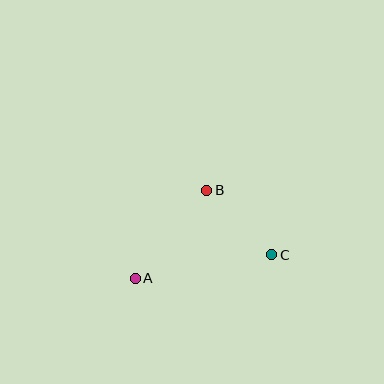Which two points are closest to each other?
Points B and C are closest to each other.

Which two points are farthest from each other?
Points A and C are farthest from each other.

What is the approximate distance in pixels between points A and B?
The distance between A and B is approximately 113 pixels.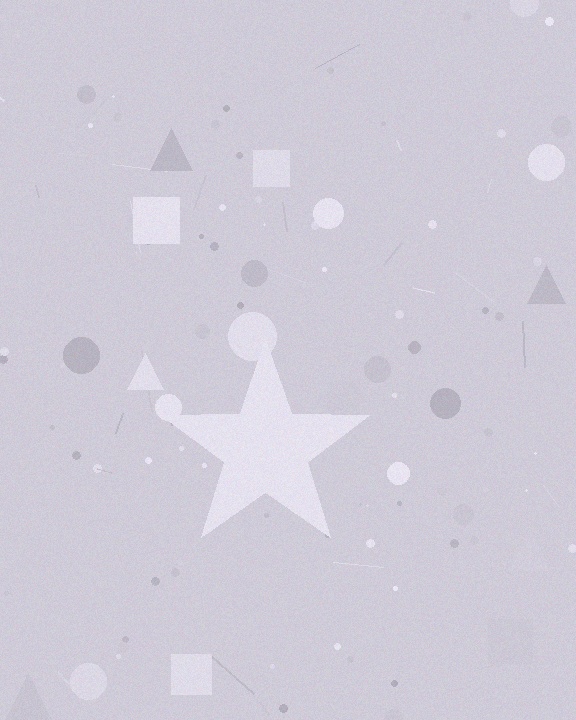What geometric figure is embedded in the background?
A star is embedded in the background.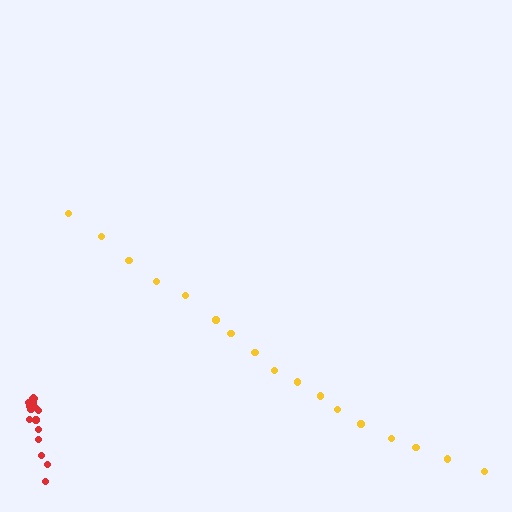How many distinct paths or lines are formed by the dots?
There are 2 distinct paths.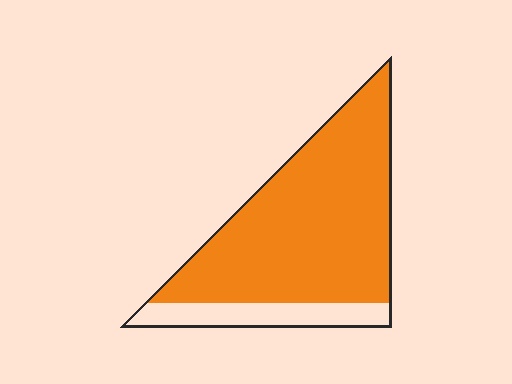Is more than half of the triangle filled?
Yes.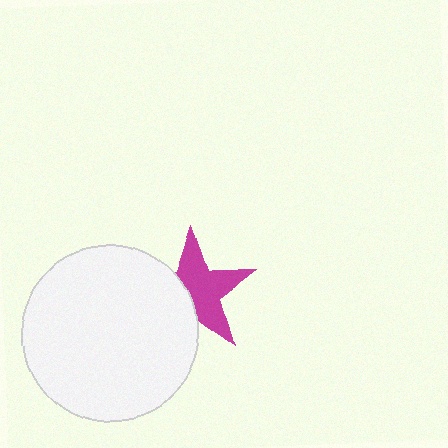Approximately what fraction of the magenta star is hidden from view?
Roughly 39% of the magenta star is hidden behind the white circle.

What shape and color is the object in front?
The object in front is a white circle.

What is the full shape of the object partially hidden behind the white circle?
The partially hidden object is a magenta star.